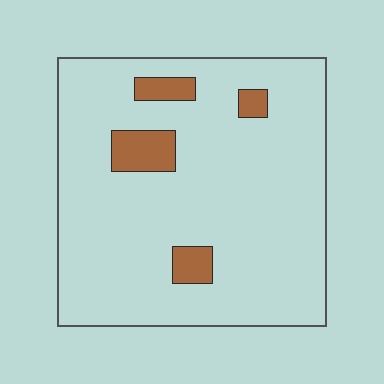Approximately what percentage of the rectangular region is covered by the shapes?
Approximately 10%.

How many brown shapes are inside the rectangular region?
4.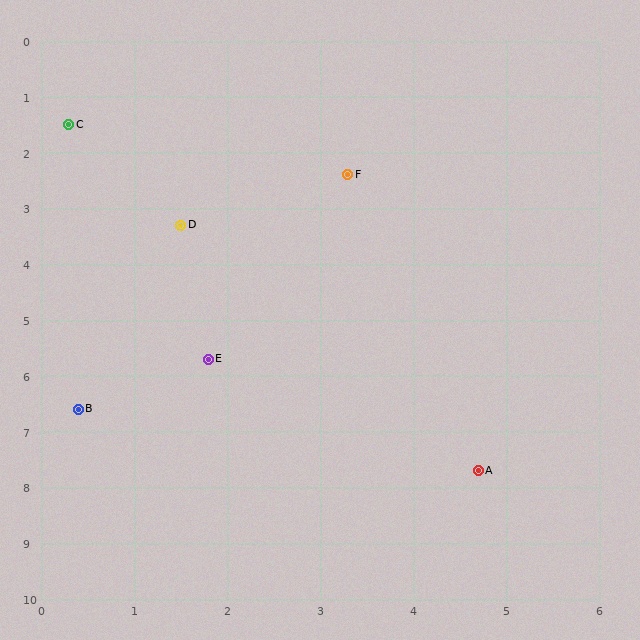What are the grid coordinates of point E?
Point E is at approximately (1.8, 5.7).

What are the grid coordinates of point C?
Point C is at approximately (0.3, 1.5).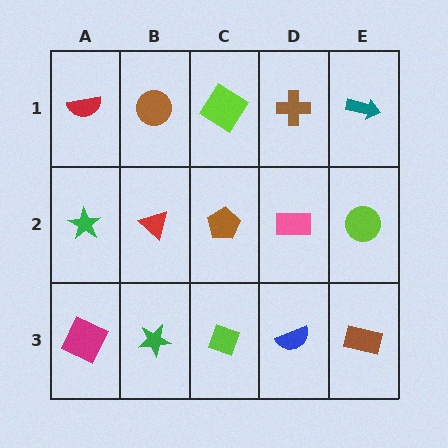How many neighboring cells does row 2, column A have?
3.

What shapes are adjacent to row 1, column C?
A brown pentagon (row 2, column C), a brown circle (row 1, column B), a brown cross (row 1, column D).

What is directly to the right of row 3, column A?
A green star.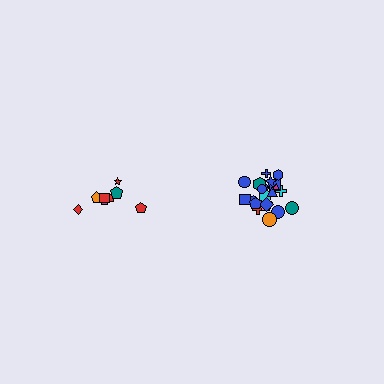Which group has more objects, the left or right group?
The right group.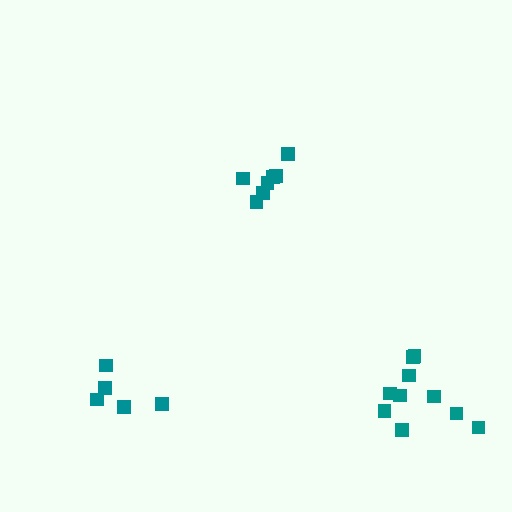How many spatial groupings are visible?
There are 3 spatial groupings.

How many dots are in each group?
Group 1: 7 dots, Group 2: 6 dots, Group 3: 10 dots (23 total).